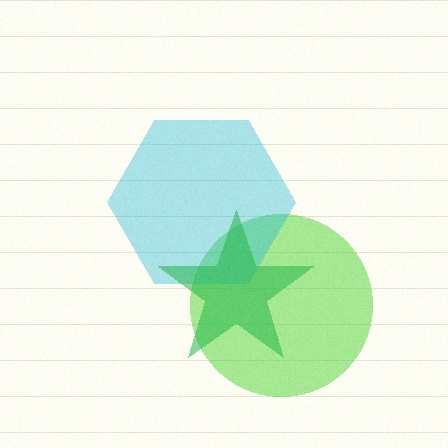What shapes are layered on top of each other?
The layered shapes are: a lime circle, a cyan hexagon, a green star.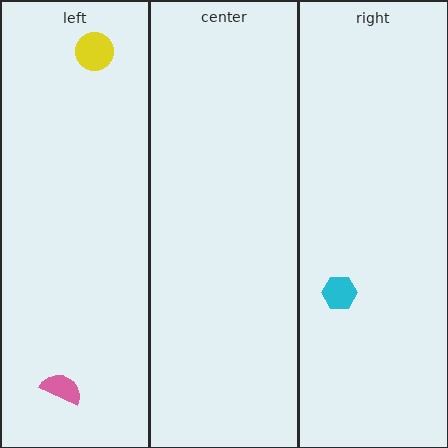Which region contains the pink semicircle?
The left region.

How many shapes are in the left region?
2.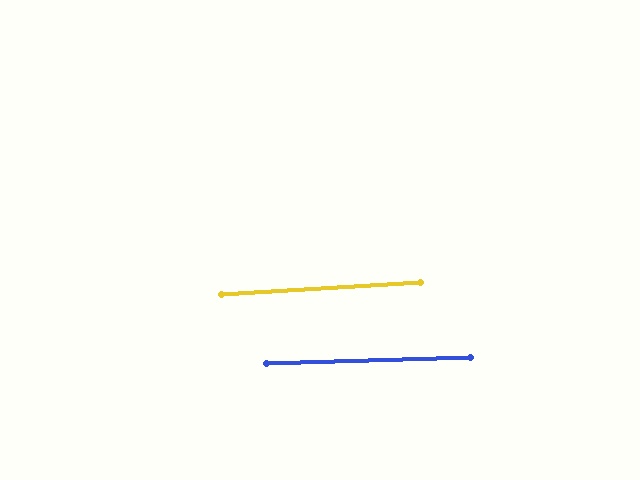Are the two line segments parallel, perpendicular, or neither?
Parallel — their directions differ by only 1.7°.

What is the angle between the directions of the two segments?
Approximately 2 degrees.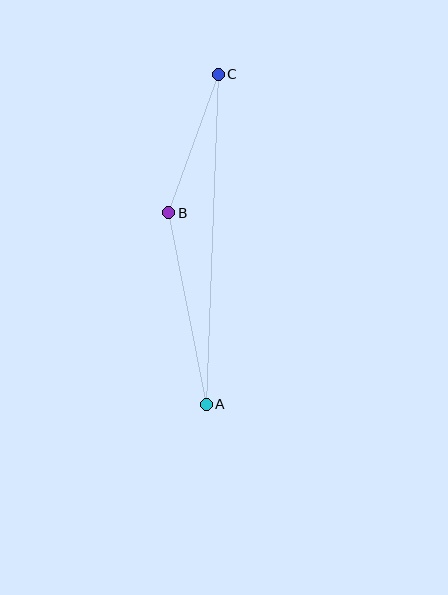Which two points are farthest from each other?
Points A and C are farthest from each other.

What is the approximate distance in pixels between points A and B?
The distance between A and B is approximately 195 pixels.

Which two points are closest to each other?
Points B and C are closest to each other.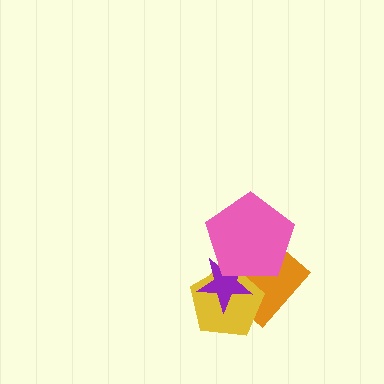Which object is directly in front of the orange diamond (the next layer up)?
The yellow pentagon is directly in front of the orange diamond.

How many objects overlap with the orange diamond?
3 objects overlap with the orange diamond.